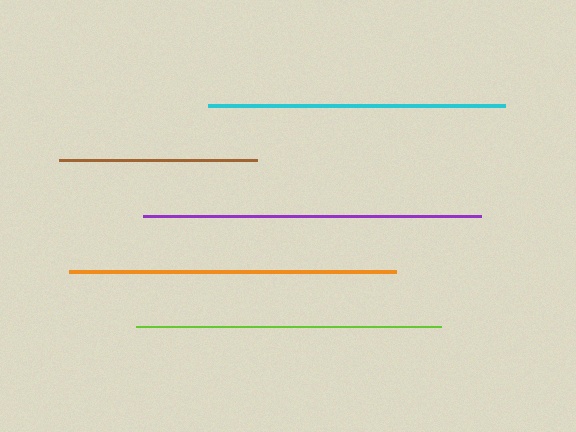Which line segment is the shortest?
The brown line is the shortest at approximately 198 pixels.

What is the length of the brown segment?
The brown segment is approximately 198 pixels long.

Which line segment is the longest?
The purple line is the longest at approximately 339 pixels.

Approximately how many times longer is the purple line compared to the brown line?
The purple line is approximately 1.7 times the length of the brown line.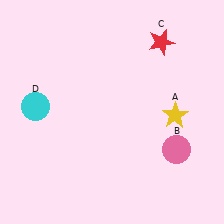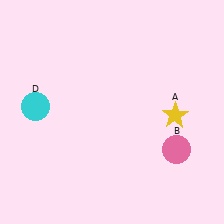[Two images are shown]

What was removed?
The red star (C) was removed in Image 2.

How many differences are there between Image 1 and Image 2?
There is 1 difference between the two images.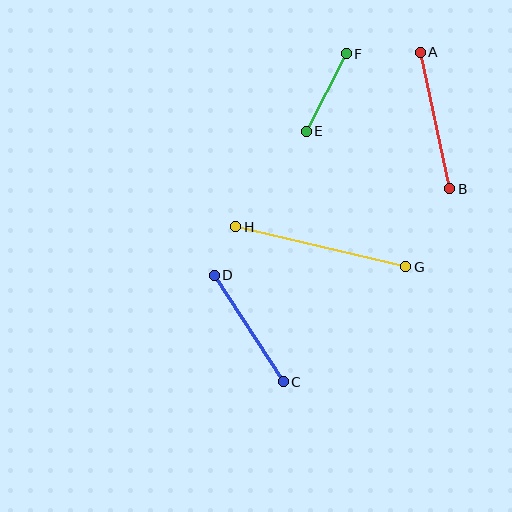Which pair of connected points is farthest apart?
Points G and H are farthest apart.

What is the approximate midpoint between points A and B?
The midpoint is at approximately (435, 120) pixels.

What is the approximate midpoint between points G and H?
The midpoint is at approximately (321, 247) pixels.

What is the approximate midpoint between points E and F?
The midpoint is at approximately (326, 93) pixels.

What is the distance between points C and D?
The distance is approximately 127 pixels.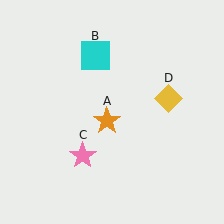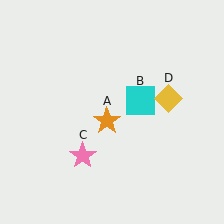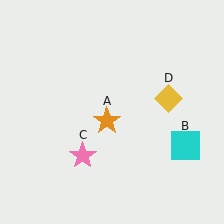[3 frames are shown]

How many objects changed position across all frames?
1 object changed position: cyan square (object B).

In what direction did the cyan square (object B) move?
The cyan square (object B) moved down and to the right.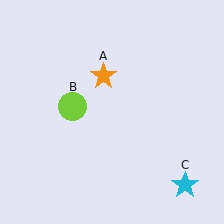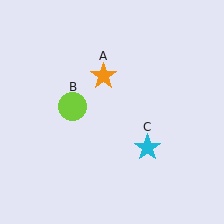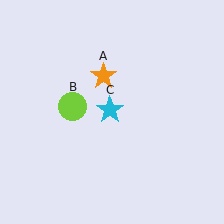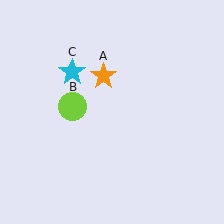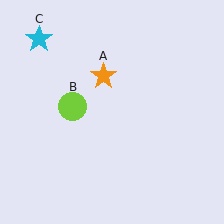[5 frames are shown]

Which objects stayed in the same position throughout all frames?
Orange star (object A) and lime circle (object B) remained stationary.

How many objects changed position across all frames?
1 object changed position: cyan star (object C).